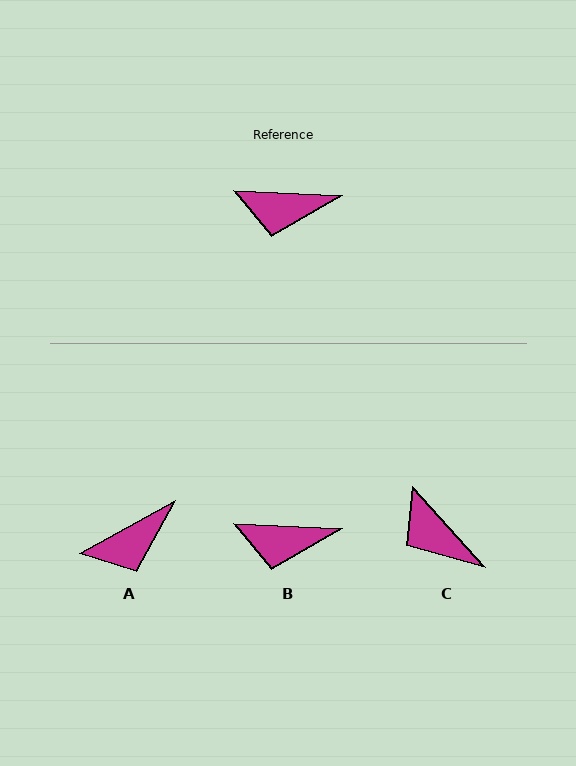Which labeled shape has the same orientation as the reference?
B.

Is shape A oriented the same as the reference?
No, it is off by about 32 degrees.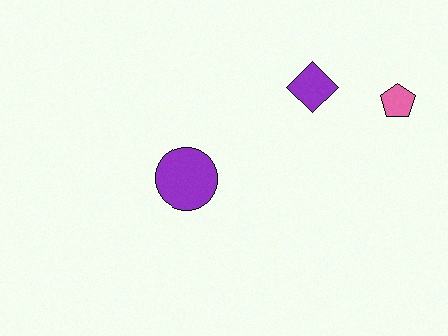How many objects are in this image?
There are 3 objects.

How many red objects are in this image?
There are no red objects.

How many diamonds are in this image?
There is 1 diamond.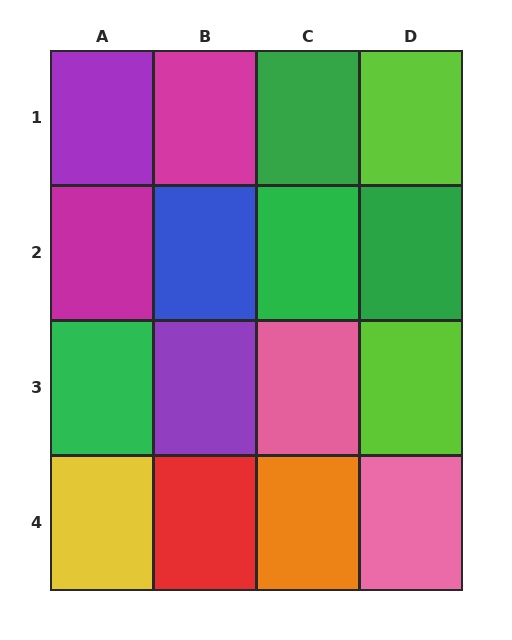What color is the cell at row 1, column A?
Purple.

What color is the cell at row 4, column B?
Red.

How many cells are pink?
2 cells are pink.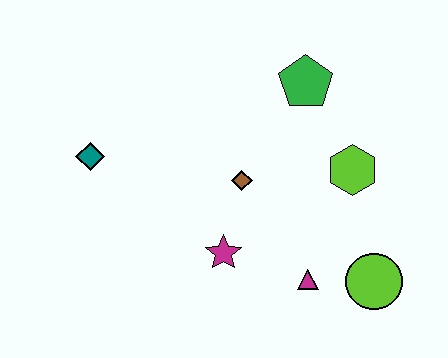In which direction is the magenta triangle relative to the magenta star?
The magenta triangle is to the right of the magenta star.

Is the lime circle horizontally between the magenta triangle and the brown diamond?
No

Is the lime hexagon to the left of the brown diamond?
No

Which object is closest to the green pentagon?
The lime hexagon is closest to the green pentagon.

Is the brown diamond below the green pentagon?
Yes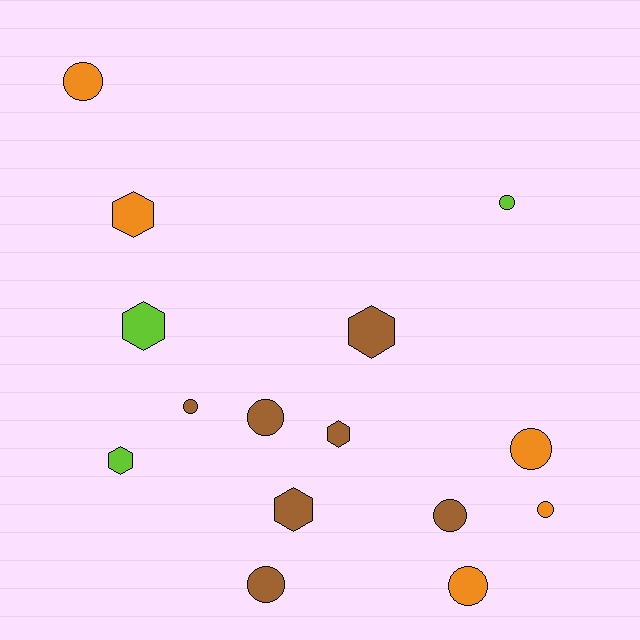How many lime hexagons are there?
There are 2 lime hexagons.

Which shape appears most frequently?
Circle, with 9 objects.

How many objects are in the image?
There are 15 objects.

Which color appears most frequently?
Brown, with 7 objects.